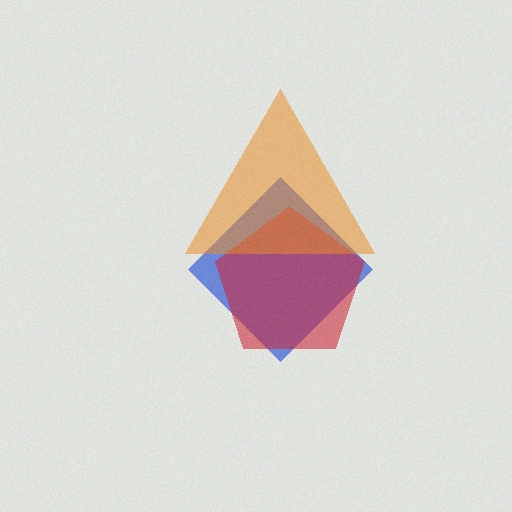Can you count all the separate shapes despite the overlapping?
Yes, there are 3 separate shapes.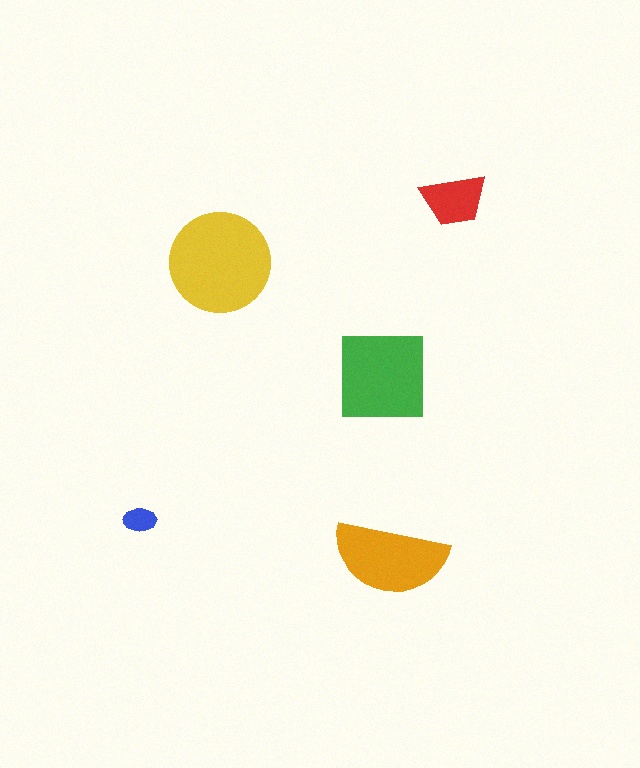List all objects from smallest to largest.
The blue ellipse, the red trapezoid, the orange semicircle, the green square, the yellow circle.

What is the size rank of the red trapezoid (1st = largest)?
4th.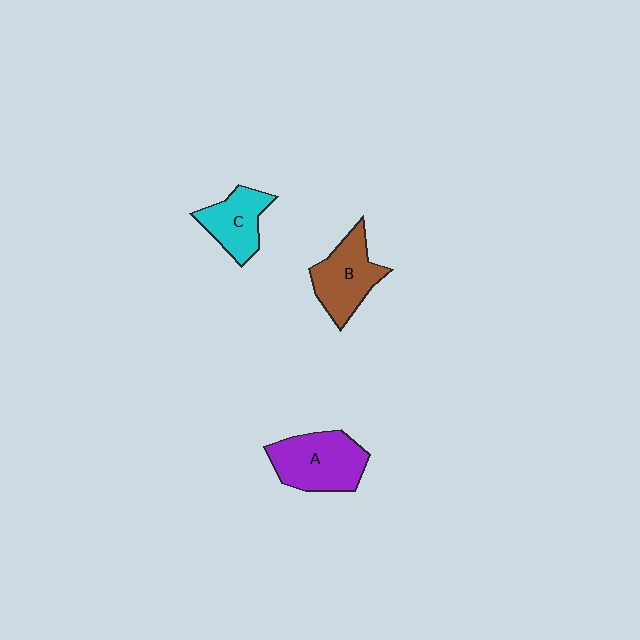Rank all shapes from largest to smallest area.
From largest to smallest: A (purple), B (brown), C (cyan).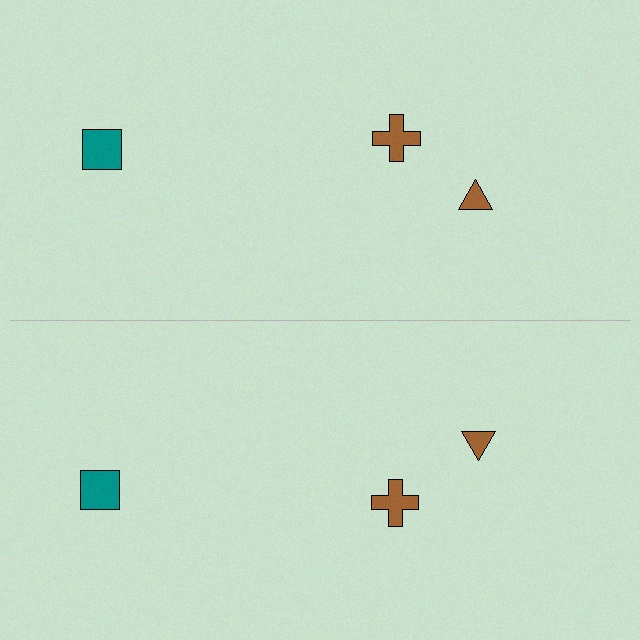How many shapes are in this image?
There are 6 shapes in this image.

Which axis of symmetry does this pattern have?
The pattern has a horizontal axis of symmetry running through the center of the image.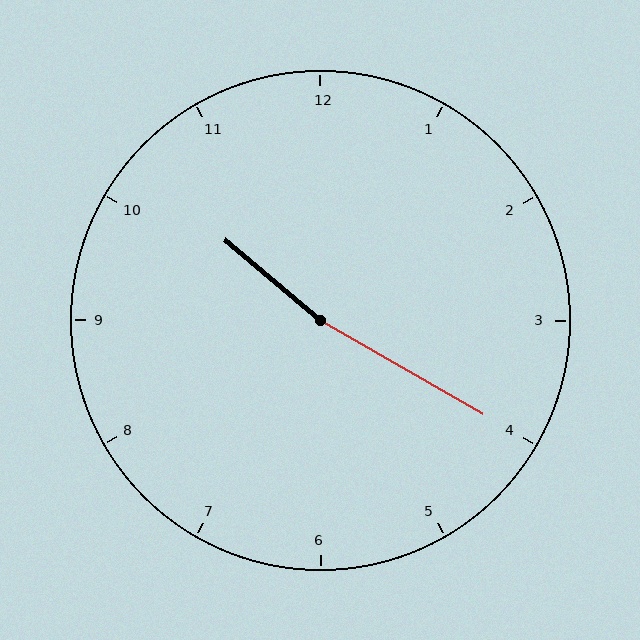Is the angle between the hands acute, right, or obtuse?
It is obtuse.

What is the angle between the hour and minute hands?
Approximately 170 degrees.